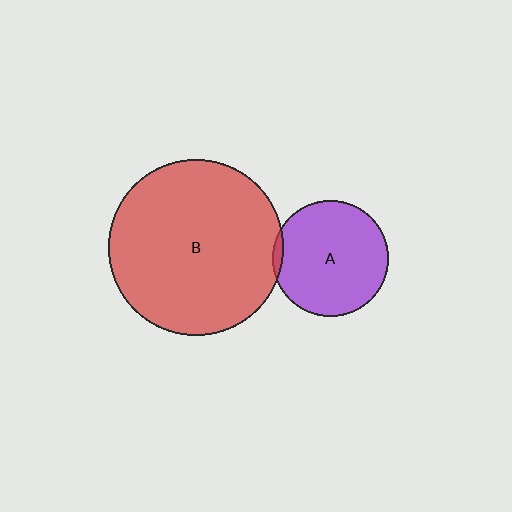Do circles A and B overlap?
Yes.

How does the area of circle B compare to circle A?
Approximately 2.3 times.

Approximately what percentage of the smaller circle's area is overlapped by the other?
Approximately 5%.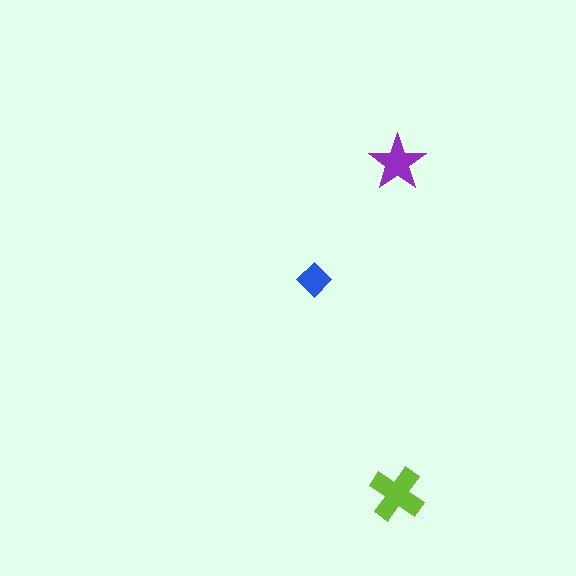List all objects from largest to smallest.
The lime cross, the purple star, the blue diamond.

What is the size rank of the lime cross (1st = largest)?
1st.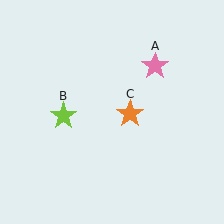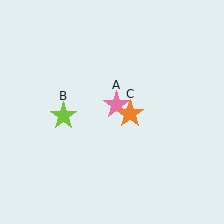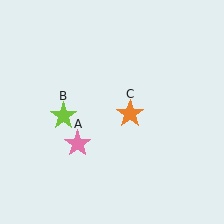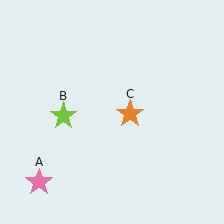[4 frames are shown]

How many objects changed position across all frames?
1 object changed position: pink star (object A).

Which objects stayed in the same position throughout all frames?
Lime star (object B) and orange star (object C) remained stationary.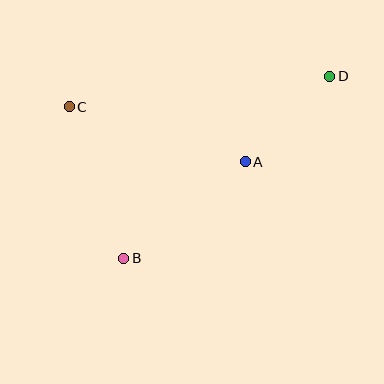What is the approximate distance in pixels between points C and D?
The distance between C and D is approximately 262 pixels.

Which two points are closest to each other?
Points A and D are closest to each other.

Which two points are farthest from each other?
Points B and D are farthest from each other.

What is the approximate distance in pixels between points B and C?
The distance between B and C is approximately 161 pixels.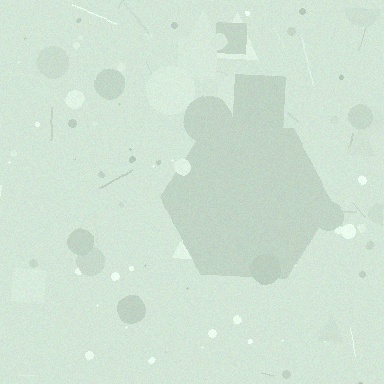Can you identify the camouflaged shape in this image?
The camouflaged shape is a hexagon.